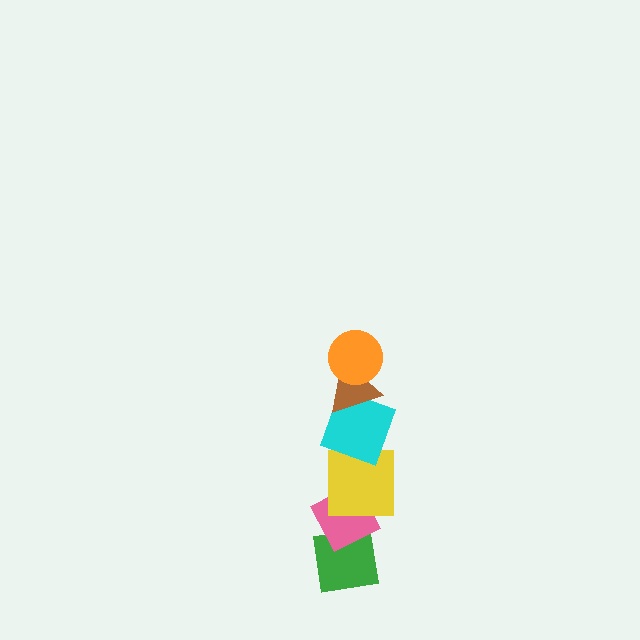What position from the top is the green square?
The green square is 6th from the top.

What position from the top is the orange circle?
The orange circle is 1st from the top.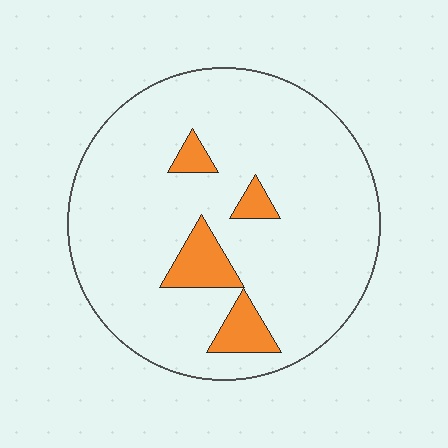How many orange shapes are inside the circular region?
4.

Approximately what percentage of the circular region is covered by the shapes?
Approximately 10%.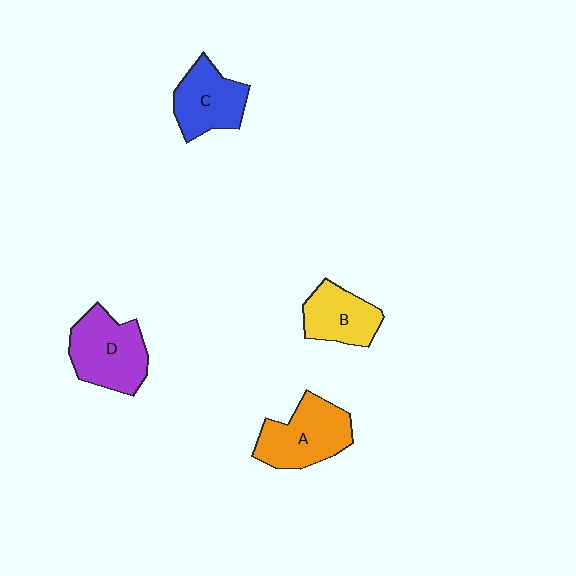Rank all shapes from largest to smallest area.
From largest to smallest: D (purple), A (orange), C (blue), B (yellow).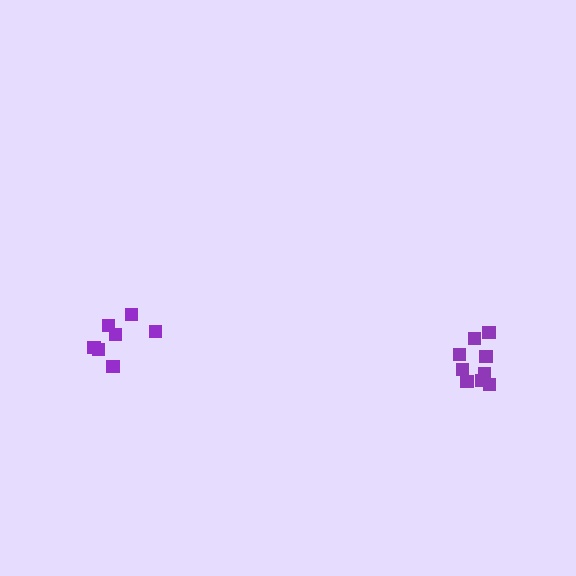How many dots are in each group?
Group 1: 7 dots, Group 2: 9 dots (16 total).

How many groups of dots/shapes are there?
There are 2 groups.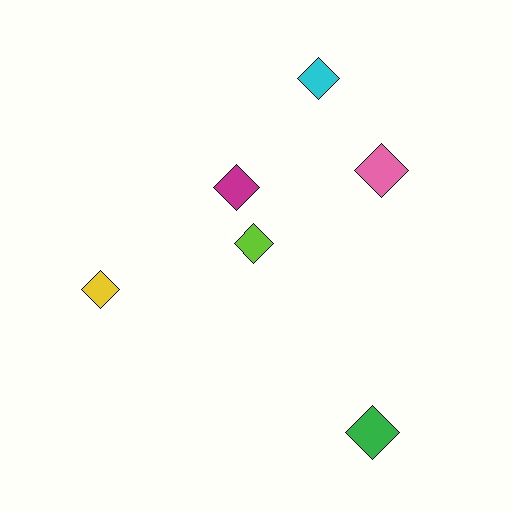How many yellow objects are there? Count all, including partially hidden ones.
There is 1 yellow object.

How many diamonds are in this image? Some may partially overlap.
There are 6 diamonds.